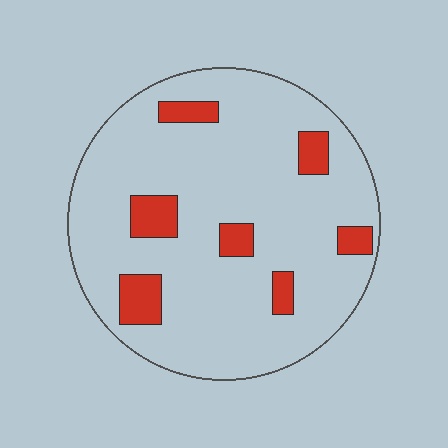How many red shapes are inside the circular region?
7.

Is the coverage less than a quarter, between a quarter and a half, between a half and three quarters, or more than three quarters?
Less than a quarter.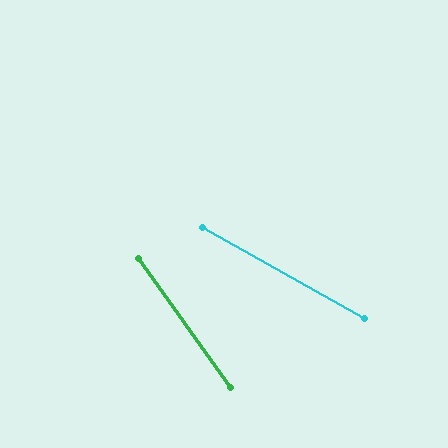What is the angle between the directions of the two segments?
Approximately 25 degrees.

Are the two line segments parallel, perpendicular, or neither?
Neither parallel nor perpendicular — they differ by about 25°.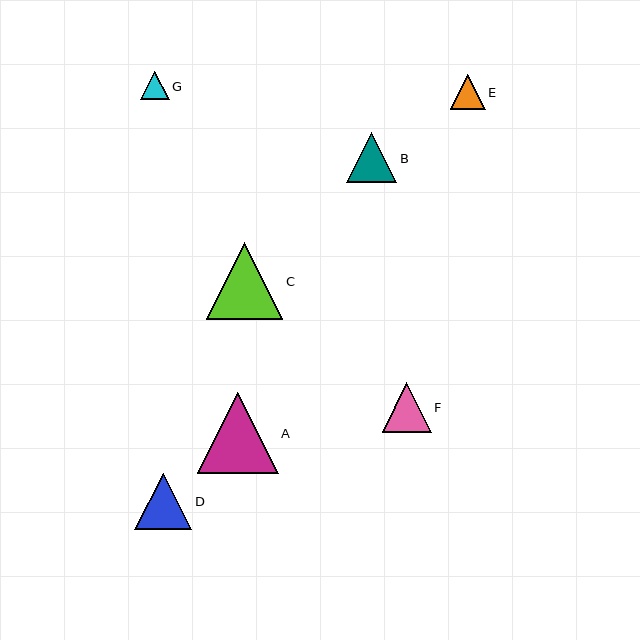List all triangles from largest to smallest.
From largest to smallest: A, C, D, B, F, E, G.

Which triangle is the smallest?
Triangle G is the smallest with a size of approximately 29 pixels.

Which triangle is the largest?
Triangle A is the largest with a size of approximately 81 pixels.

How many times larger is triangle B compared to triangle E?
Triangle B is approximately 1.4 times the size of triangle E.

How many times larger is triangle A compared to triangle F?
Triangle A is approximately 1.6 times the size of triangle F.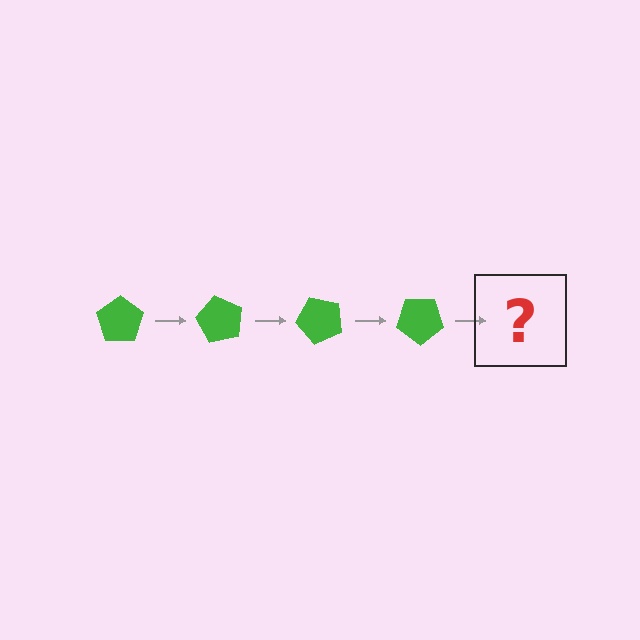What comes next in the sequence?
The next element should be a green pentagon rotated 240 degrees.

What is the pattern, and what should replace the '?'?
The pattern is that the pentagon rotates 60 degrees each step. The '?' should be a green pentagon rotated 240 degrees.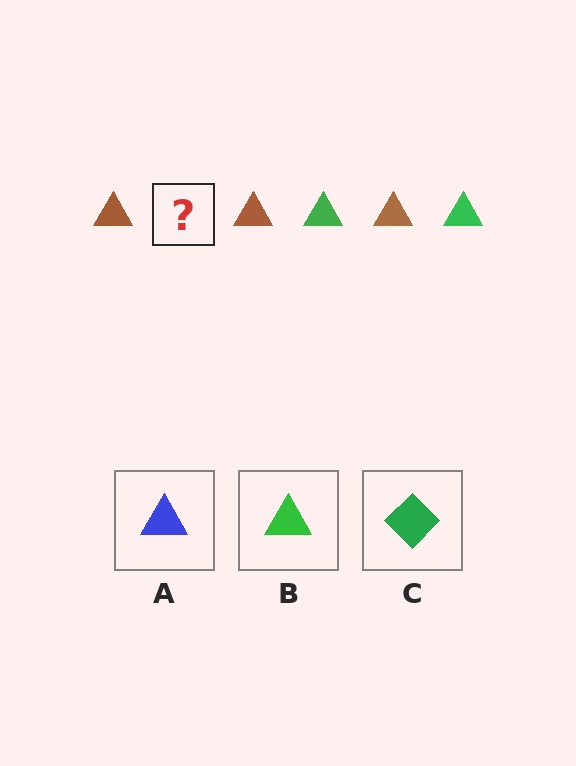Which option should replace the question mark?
Option B.